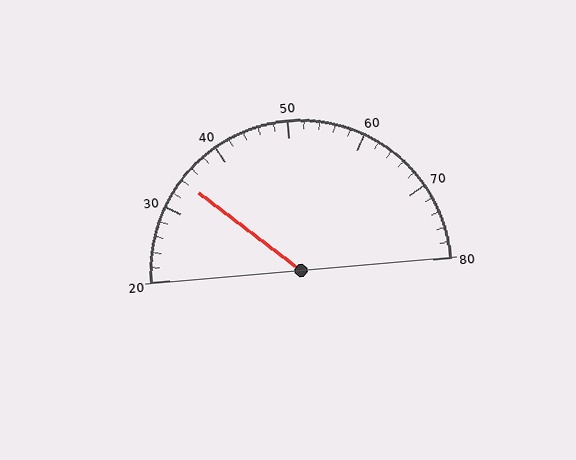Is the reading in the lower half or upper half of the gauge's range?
The reading is in the lower half of the range (20 to 80).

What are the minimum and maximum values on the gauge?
The gauge ranges from 20 to 80.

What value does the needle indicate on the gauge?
The needle indicates approximately 34.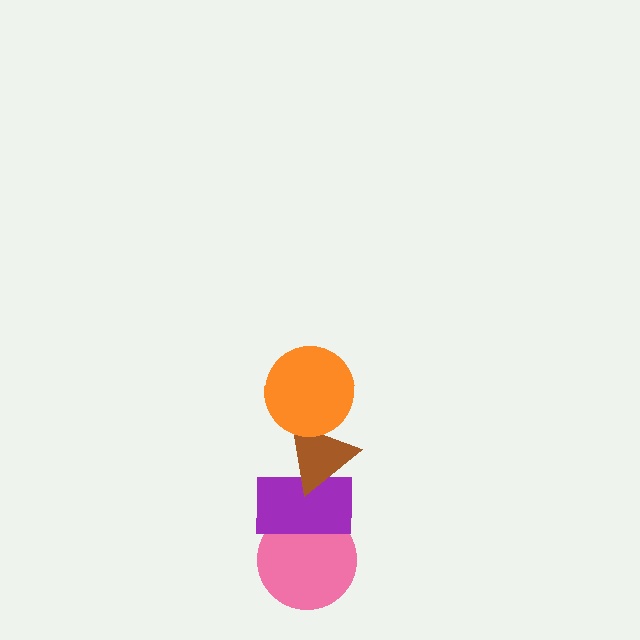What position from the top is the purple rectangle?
The purple rectangle is 3rd from the top.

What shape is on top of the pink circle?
The purple rectangle is on top of the pink circle.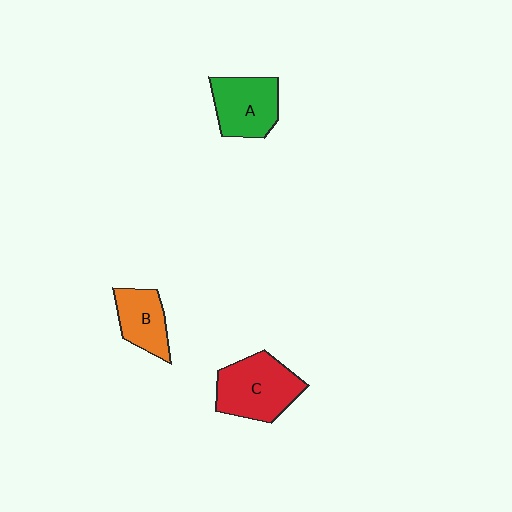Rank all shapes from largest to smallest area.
From largest to smallest: C (red), A (green), B (orange).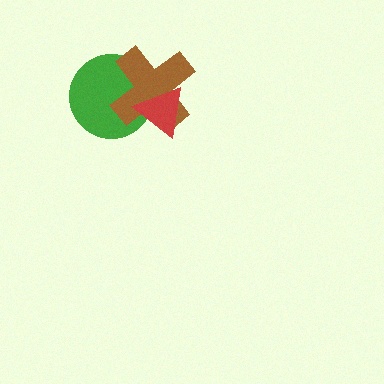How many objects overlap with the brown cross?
2 objects overlap with the brown cross.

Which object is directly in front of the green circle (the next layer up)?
The brown cross is directly in front of the green circle.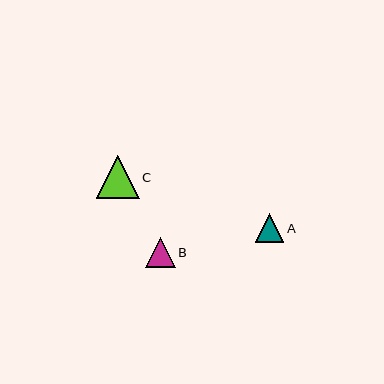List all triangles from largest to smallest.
From largest to smallest: C, B, A.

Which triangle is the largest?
Triangle C is the largest with a size of approximately 43 pixels.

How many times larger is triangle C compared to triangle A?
Triangle C is approximately 1.5 times the size of triangle A.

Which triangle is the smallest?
Triangle A is the smallest with a size of approximately 29 pixels.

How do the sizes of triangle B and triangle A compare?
Triangle B and triangle A are approximately the same size.